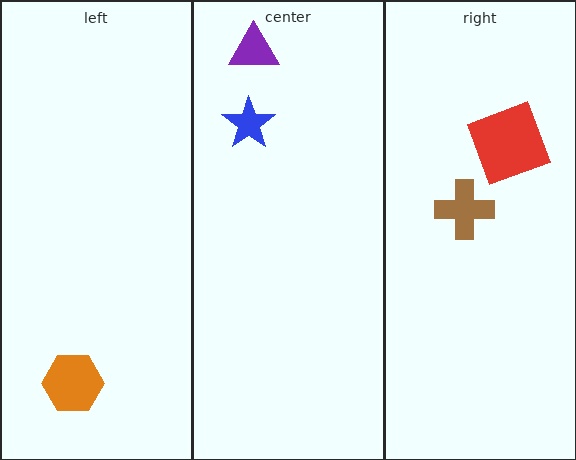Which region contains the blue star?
The center region.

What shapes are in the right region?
The red square, the brown cross.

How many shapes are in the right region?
2.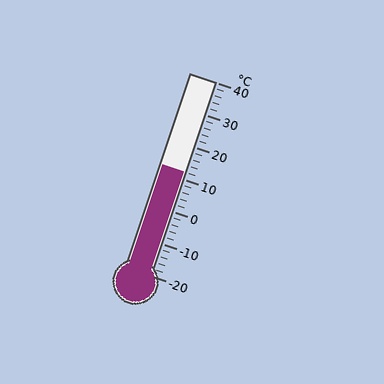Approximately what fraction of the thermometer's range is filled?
The thermometer is filled to approximately 55% of its range.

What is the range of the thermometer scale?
The thermometer scale ranges from -20°C to 40°C.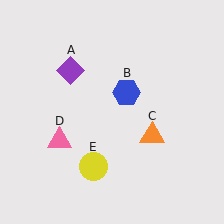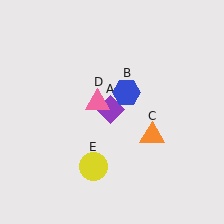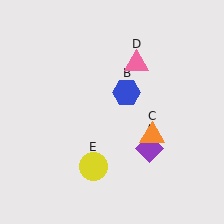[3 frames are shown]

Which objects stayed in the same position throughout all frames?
Blue hexagon (object B) and orange triangle (object C) and yellow circle (object E) remained stationary.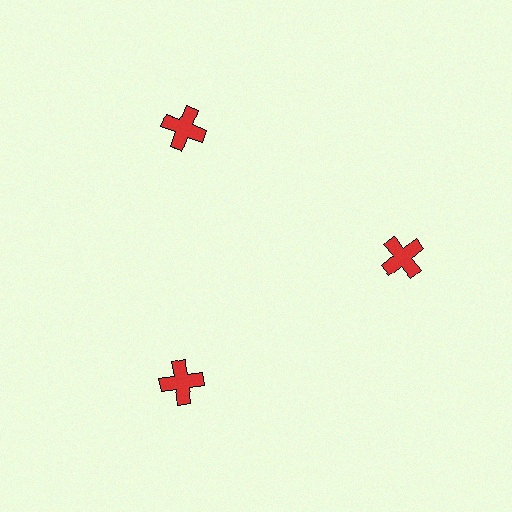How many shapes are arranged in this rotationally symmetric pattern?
There are 3 shapes, arranged in 3 groups of 1.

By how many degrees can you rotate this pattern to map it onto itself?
The pattern maps onto itself every 120 degrees of rotation.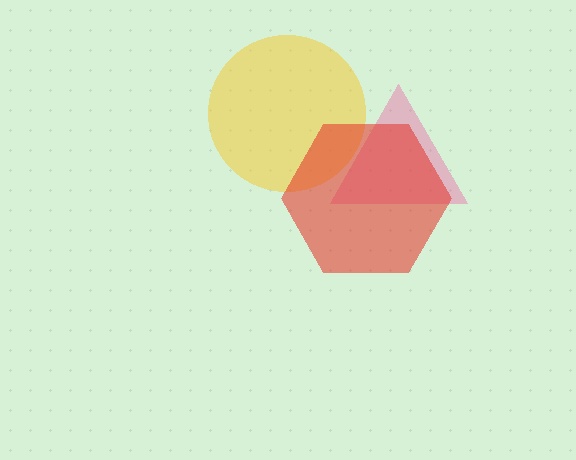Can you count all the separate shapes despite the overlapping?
Yes, there are 3 separate shapes.